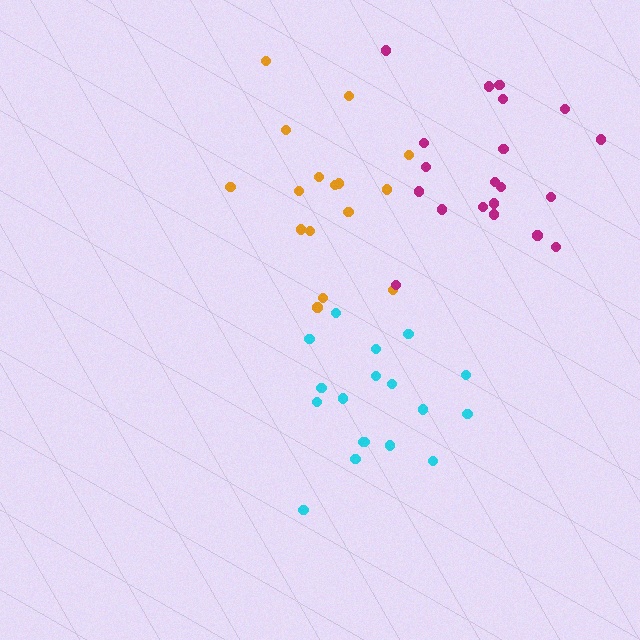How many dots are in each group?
Group 1: 18 dots, Group 2: 16 dots, Group 3: 20 dots (54 total).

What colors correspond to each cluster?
The clusters are colored: cyan, orange, magenta.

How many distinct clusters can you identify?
There are 3 distinct clusters.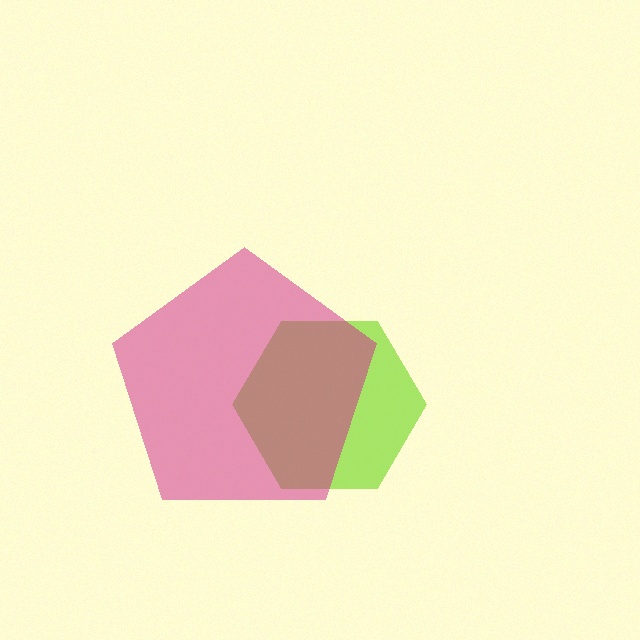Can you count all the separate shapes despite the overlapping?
Yes, there are 2 separate shapes.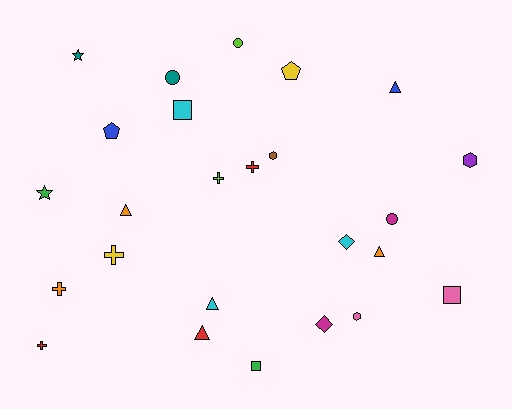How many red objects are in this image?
There are 3 red objects.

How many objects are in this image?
There are 25 objects.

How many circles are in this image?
There are 3 circles.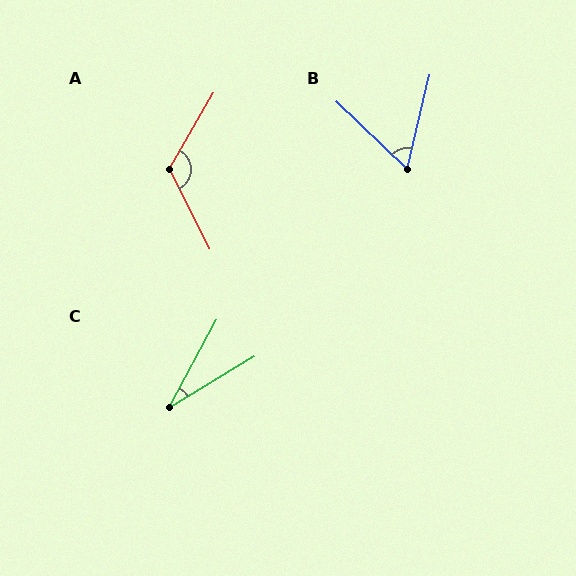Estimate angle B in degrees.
Approximately 60 degrees.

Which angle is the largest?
A, at approximately 123 degrees.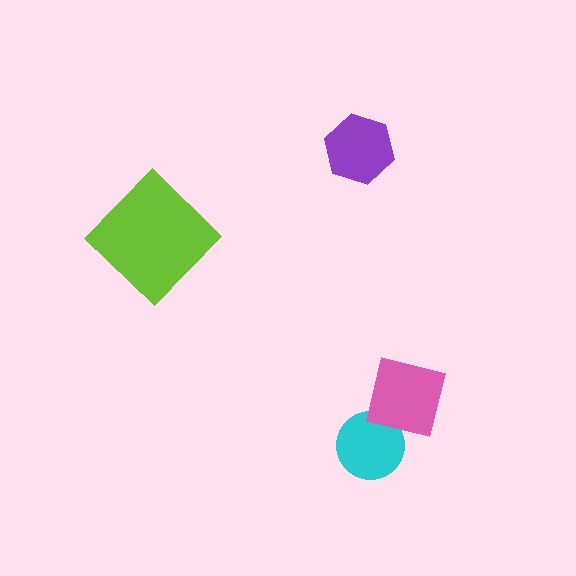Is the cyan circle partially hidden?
Yes, it is partially covered by another shape.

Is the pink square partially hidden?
No, no other shape covers it.